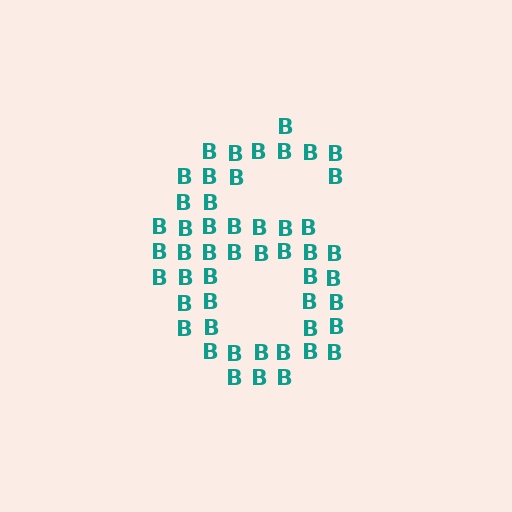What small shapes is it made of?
It is made of small letter B's.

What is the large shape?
The large shape is the digit 6.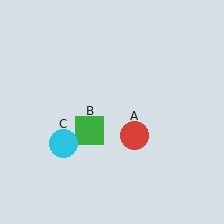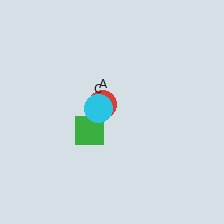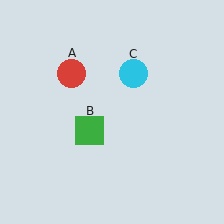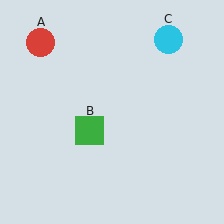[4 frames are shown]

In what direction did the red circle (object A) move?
The red circle (object A) moved up and to the left.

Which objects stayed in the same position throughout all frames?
Green square (object B) remained stationary.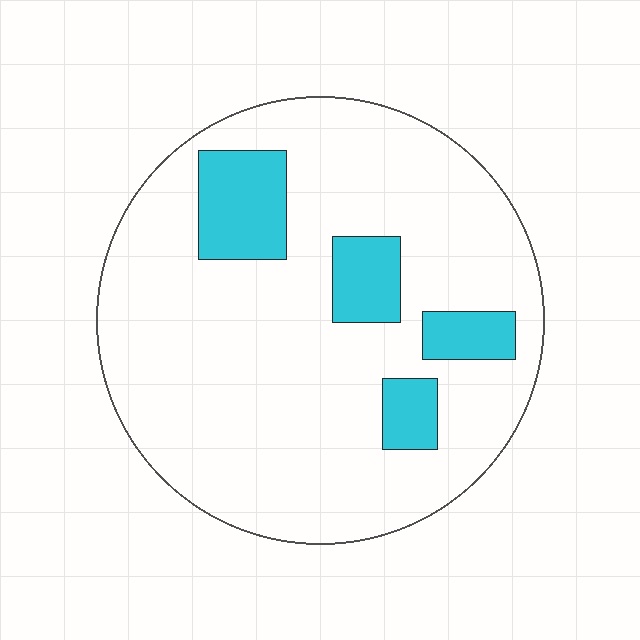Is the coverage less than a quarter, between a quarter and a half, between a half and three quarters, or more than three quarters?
Less than a quarter.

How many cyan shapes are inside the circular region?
4.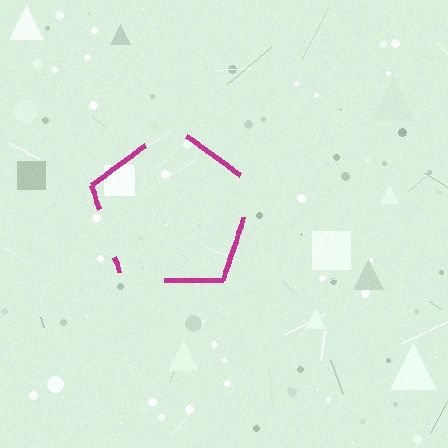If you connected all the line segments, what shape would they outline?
They would outline a pentagon.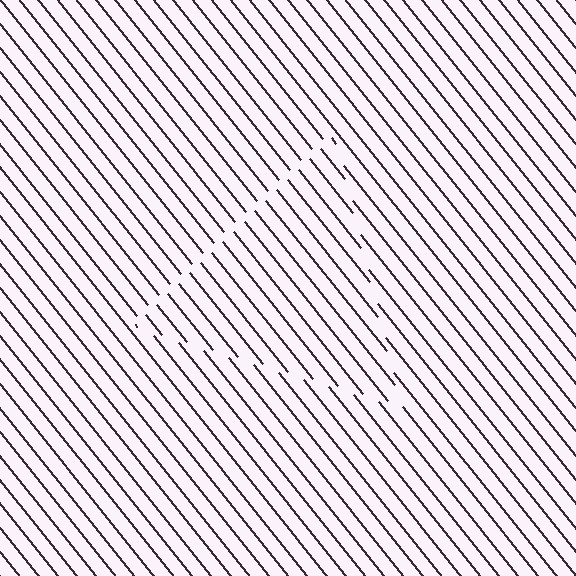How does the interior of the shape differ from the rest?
The interior of the shape contains the same grating, shifted by half a period — the contour is defined by the phase discontinuity where line-ends from the inner and outer gratings abut.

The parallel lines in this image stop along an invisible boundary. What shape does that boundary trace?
An illusory triangle. The interior of the shape contains the same grating, shifted by half a period — the contour is defined by the phase discontinuity where line-ends from the inner and outer gratings abut.